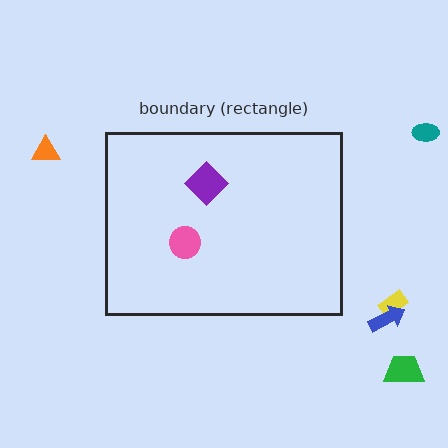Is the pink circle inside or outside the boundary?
Inside.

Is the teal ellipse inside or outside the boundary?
Outside.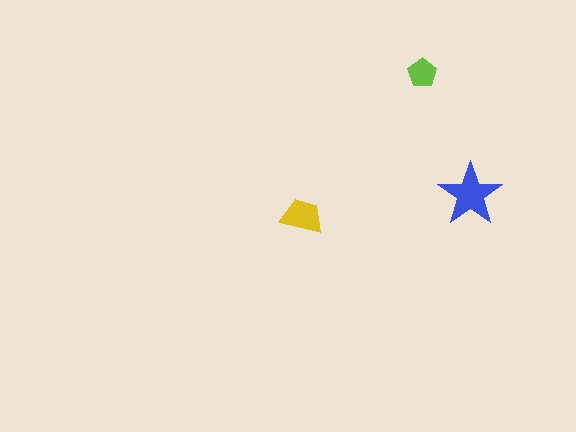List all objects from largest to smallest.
The blue star, the yellow trapezoid, the lime pentagon.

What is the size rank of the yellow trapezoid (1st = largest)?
2nd.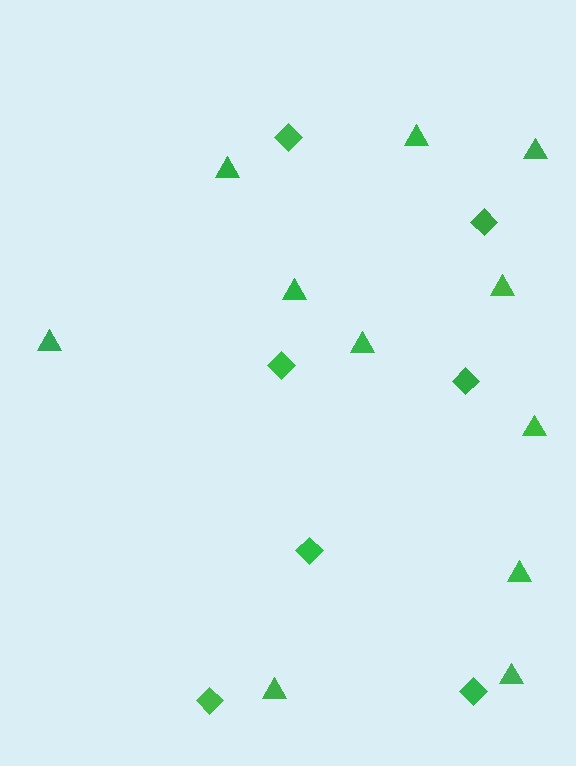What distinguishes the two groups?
There are 2 groups: one group of triangles (11) and one group of diamonds (7).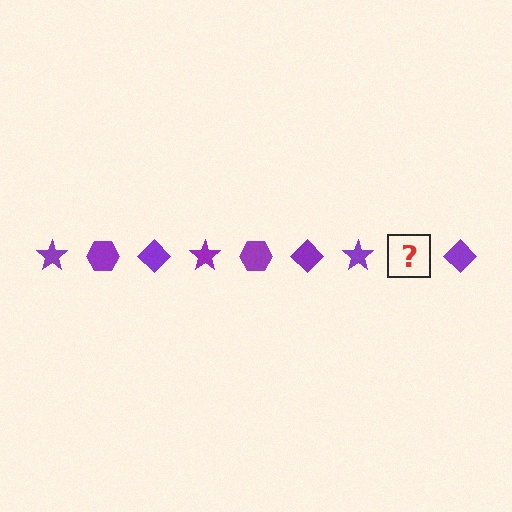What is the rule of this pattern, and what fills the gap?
The rule is that the pattern cycles through star, hexagon, diamond shapes in purple. The gap should be filled with a purple hexagon.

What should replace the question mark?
The question mark should be replaced with a purple hexagon.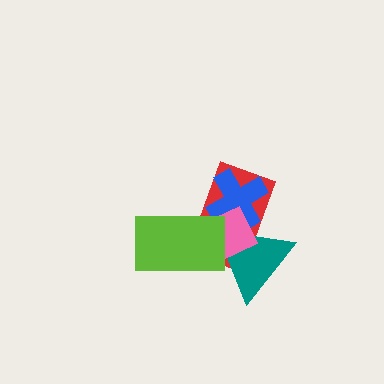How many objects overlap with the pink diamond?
4 objects overlap with the pink diamond.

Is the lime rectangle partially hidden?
No, no other shape covers it.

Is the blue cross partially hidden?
Yes, it is partially covered by another shape.